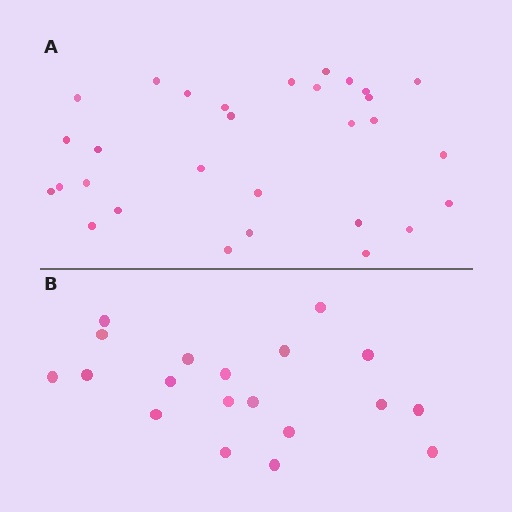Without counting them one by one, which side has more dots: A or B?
Region A (the top region) has more dots.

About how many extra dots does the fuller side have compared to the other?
Region A has roughly 12 or so more dots than region B.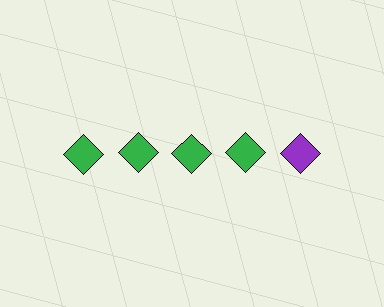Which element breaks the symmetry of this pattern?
The purple diamond in the top row, rightmost column breaks the symmetry. All other shapes are green diamonds.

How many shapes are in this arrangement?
There are 5 shapes arranged in a grid pattern.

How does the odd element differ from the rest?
It has a different color: purple instead of green.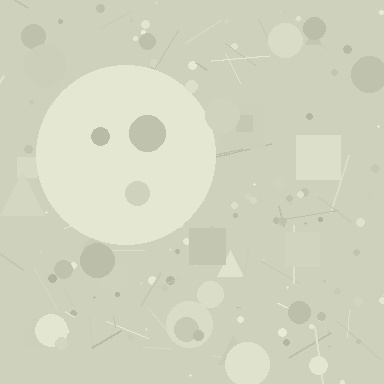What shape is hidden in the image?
A circle is hidden in the image.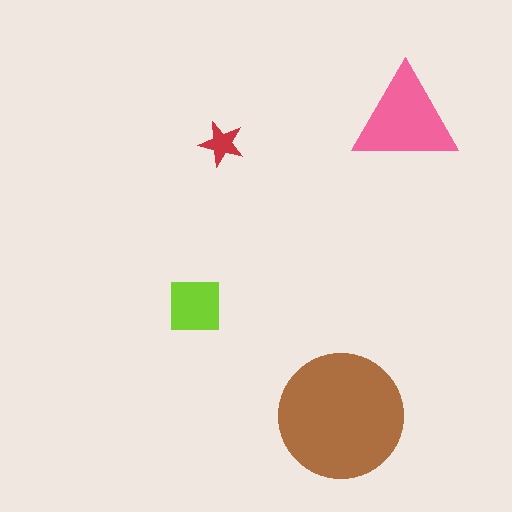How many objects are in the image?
There are 4 objects in the image.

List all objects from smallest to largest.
The red star, the lime square, the pink triangle, the brown circle.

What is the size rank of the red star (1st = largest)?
4th.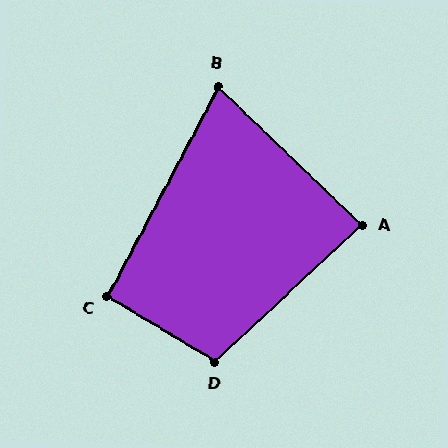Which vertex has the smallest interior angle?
B, at approximately 74 degrees.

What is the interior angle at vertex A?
Approximately 87 degrees (approximately right).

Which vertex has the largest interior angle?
D, at approximately 106 degrees.